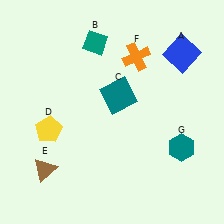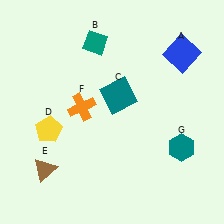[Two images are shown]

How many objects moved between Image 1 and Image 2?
1 object moved between the two images.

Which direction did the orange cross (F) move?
The orange cross (F) moved left.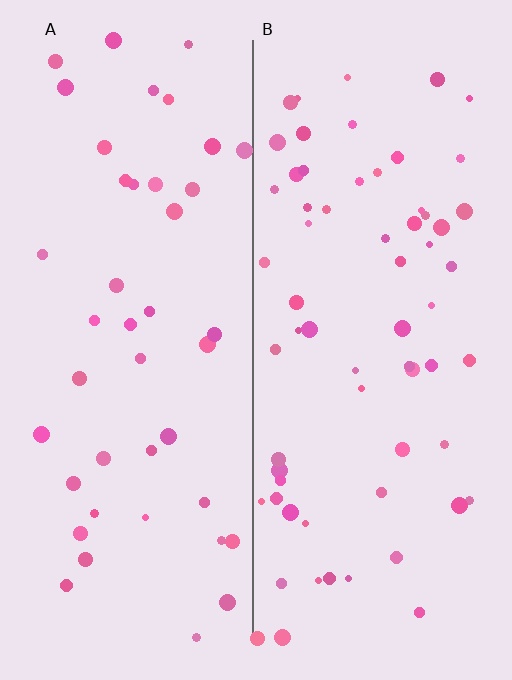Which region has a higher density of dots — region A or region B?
B (the right).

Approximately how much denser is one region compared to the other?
Approximately 1.5× — region B over region A.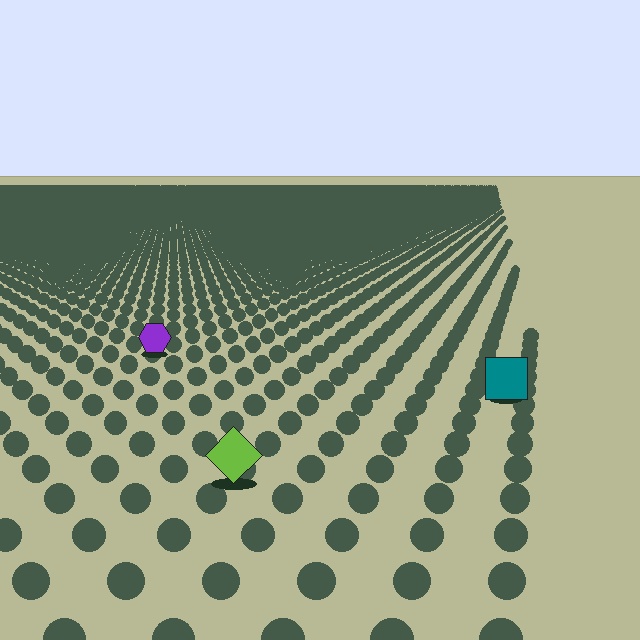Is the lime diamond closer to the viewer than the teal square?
Yes. The lime diamond is closer — you can tell from the texture gradient: the ground texture is coarser near it.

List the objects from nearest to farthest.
From nearest to farthest: the lime diamond, the teal square, the purple hexagon.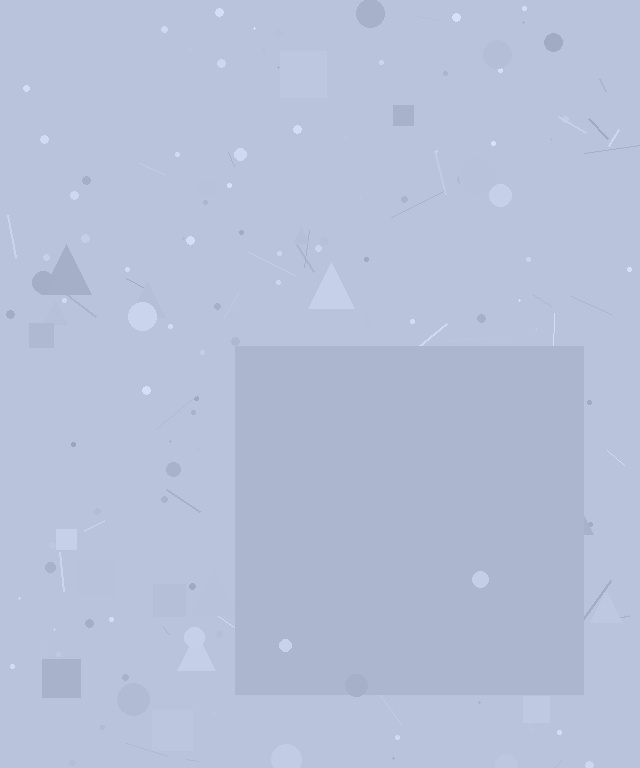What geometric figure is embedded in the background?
A square is embedded in the background.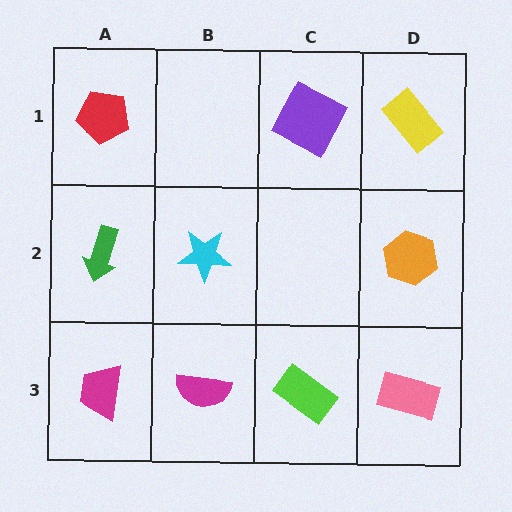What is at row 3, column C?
A lime rectangle.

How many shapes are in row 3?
4 shapes.